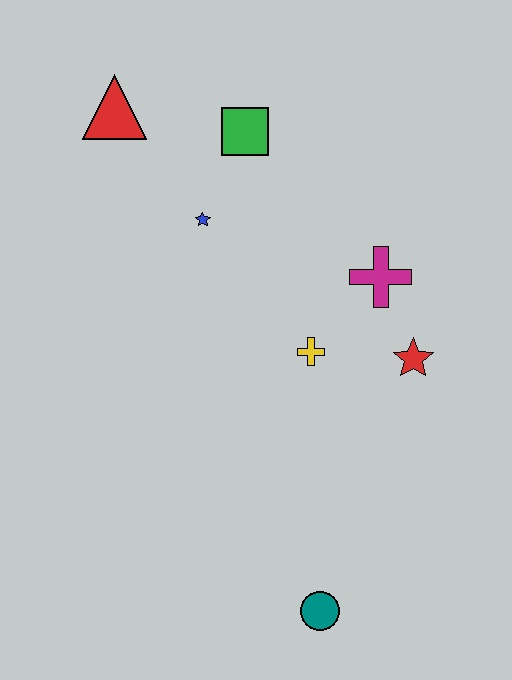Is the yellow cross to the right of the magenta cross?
No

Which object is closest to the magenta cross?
The red star is closest to the magenta cross.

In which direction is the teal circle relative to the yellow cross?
The teal circle is below the yellow cross.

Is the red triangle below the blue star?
No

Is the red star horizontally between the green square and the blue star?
No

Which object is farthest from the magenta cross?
The teal circle is farthest from the magenta cross.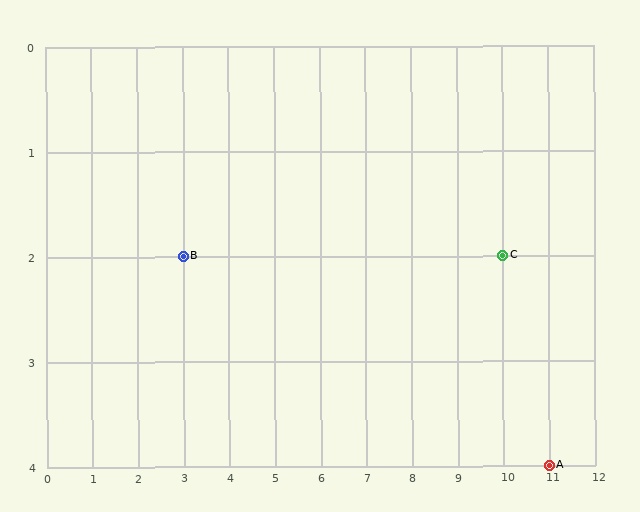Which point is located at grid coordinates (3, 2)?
Point B is at (3, 2).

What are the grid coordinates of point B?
Point B is at grid coordinates (3, 2).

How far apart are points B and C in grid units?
Points B and C are 7 columns apart.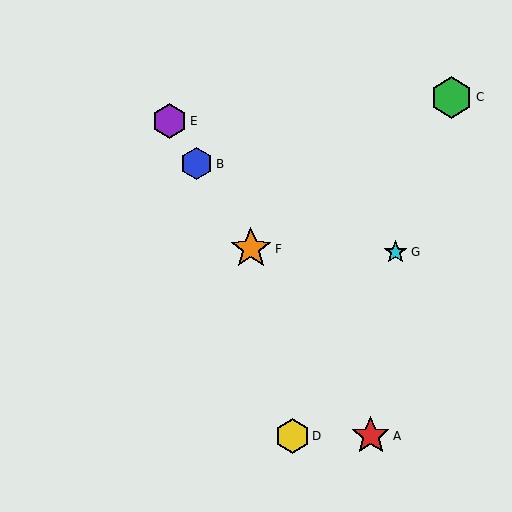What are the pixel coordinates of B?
Object B is at (197, 164).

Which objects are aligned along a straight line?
Objects A, B, E, F are aligned along a straight line.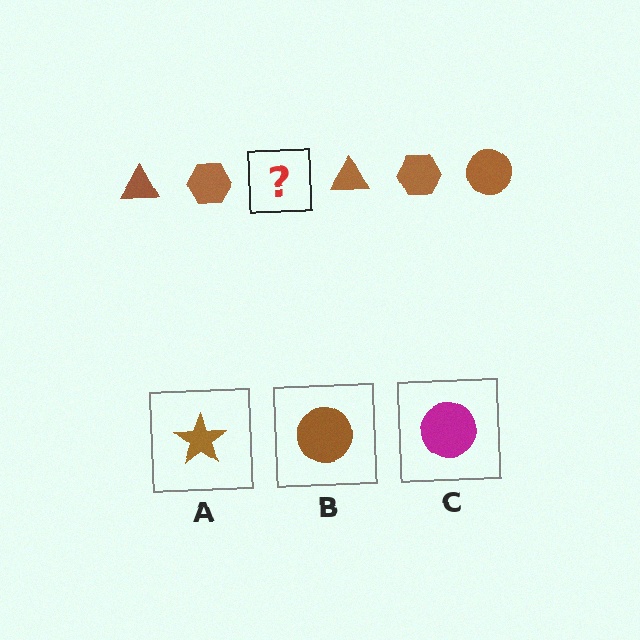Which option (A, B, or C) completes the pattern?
B.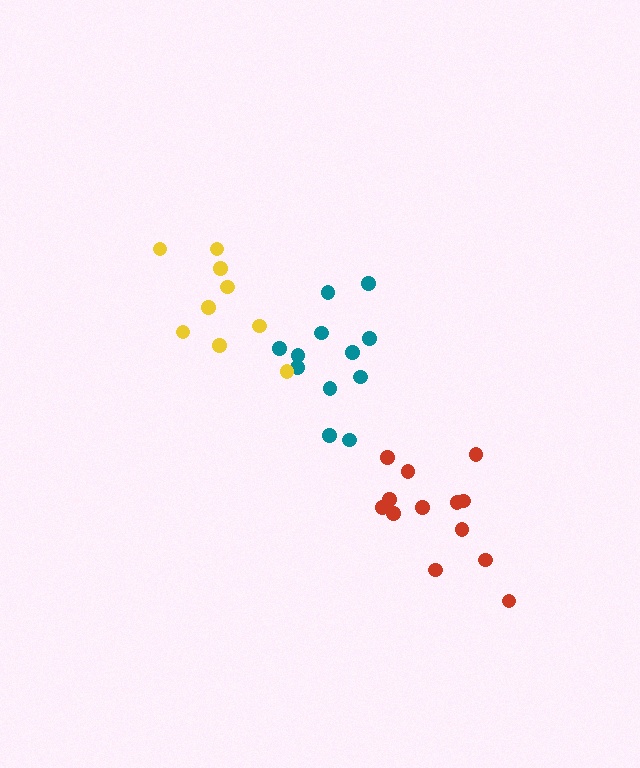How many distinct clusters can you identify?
There are 3 distinct clusters.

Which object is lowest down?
The red cluster is bottommost.